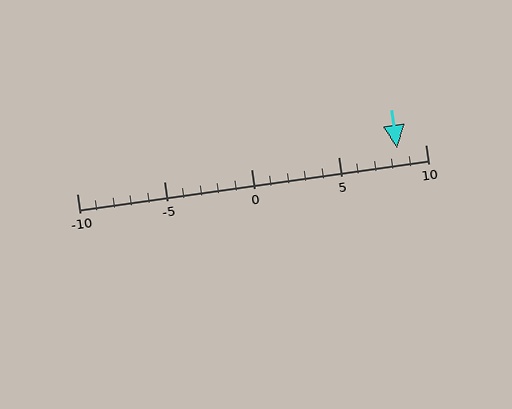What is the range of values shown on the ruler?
The ruler shows values from -10 to 10.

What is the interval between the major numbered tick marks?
The major tick marks are spaced 5 units apart.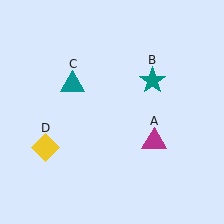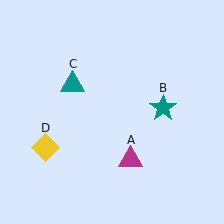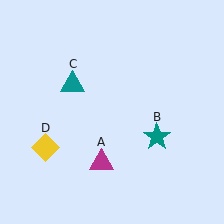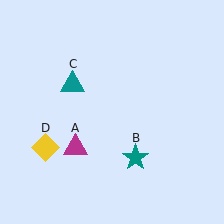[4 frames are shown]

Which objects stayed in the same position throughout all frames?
Teal triangle (object C) and yellow diamond (object D) remained stationary.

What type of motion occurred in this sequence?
The magenta triangle (object A), teal star (object B) rotated clockwise around the center of the scene.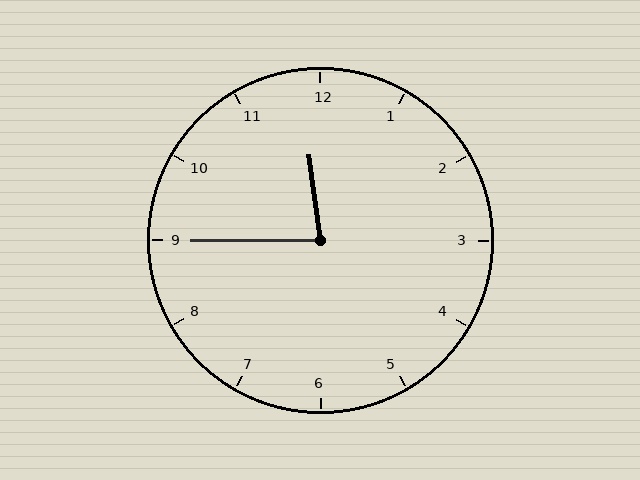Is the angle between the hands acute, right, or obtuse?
It is acute.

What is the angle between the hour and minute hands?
Approximately 82 degrees.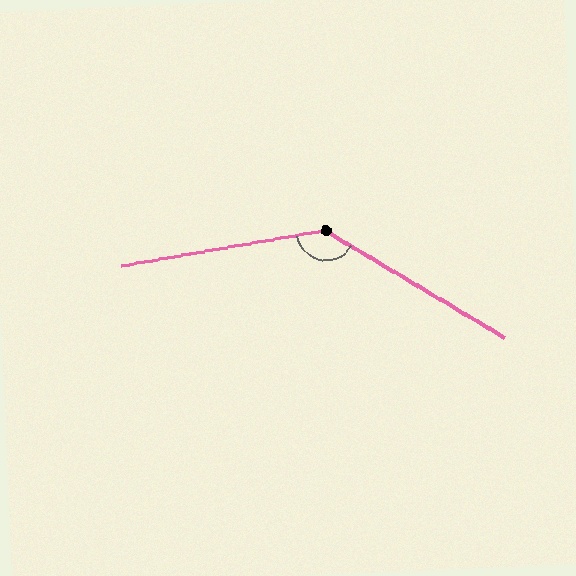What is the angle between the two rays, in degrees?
Approximately 139 degrees.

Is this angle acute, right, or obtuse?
It is obtuse.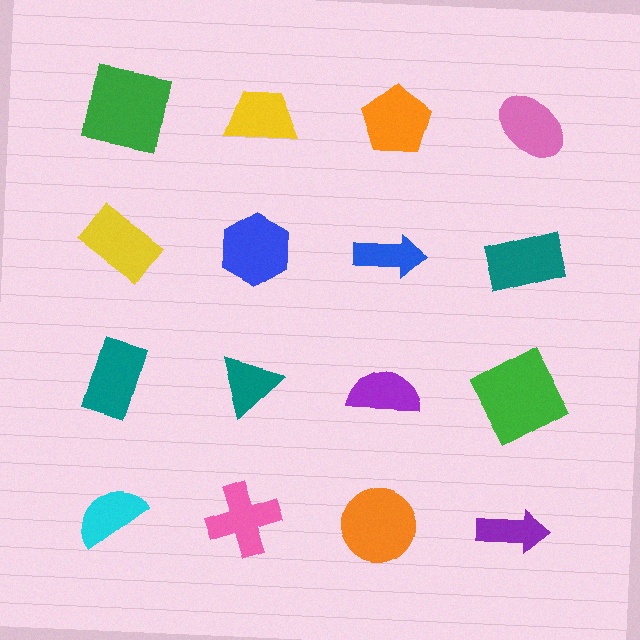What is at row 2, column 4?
A teal rectangle.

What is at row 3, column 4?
A green square.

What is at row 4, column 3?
An orange circle.